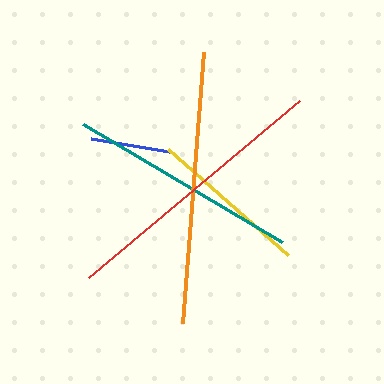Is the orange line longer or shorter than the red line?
The red line is longer than the orange line.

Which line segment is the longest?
The red line is the longest at approximately 275 pixels.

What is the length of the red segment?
The red segment is approximately 275 pixels long.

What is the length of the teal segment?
The teal segment is approximately 231 pixels long.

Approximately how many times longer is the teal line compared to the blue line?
The teal line is approximately 2.9 times the length of the blue line.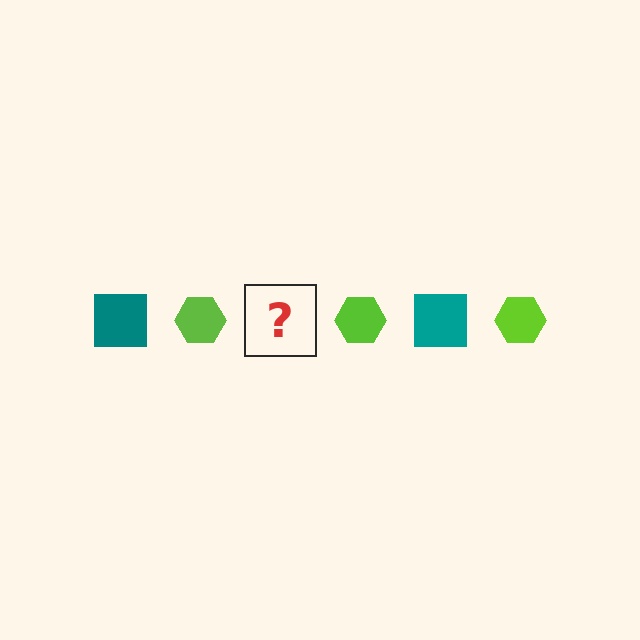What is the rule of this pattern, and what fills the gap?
The rule is that the pattern alternates between teal square and lime hexagon. The gap should be filled with a teal square.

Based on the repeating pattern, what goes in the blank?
The blank should be a teal square.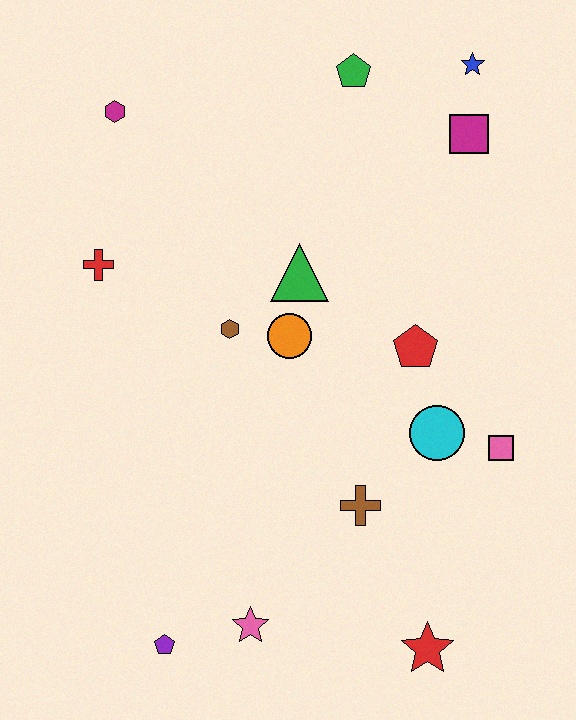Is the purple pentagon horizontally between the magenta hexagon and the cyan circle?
Yes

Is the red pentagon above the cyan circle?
Yes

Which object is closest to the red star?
The brown cross is closest to the red star.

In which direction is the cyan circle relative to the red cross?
The cyan circle is to the right of the red cross.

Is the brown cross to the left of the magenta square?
Yes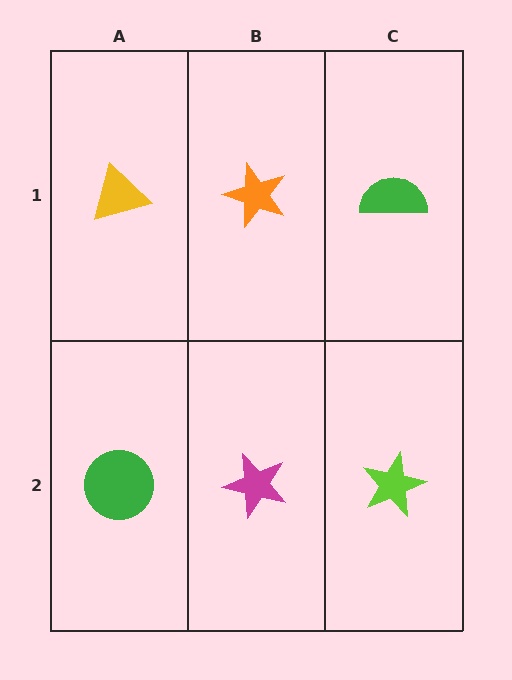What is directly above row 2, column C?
A green semicircle.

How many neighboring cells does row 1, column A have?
2.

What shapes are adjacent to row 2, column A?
A yellow triangle (row 1, column A), a magenta star (row 2, column B).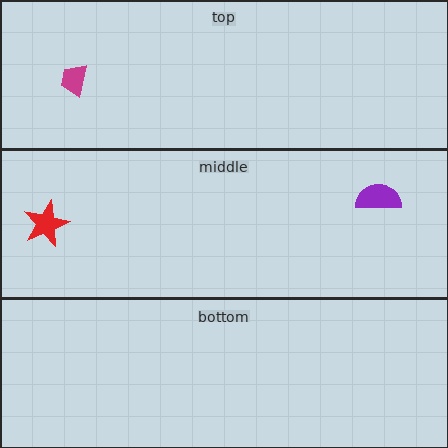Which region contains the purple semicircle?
The middle region.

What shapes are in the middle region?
The purple semicircle, the red star.